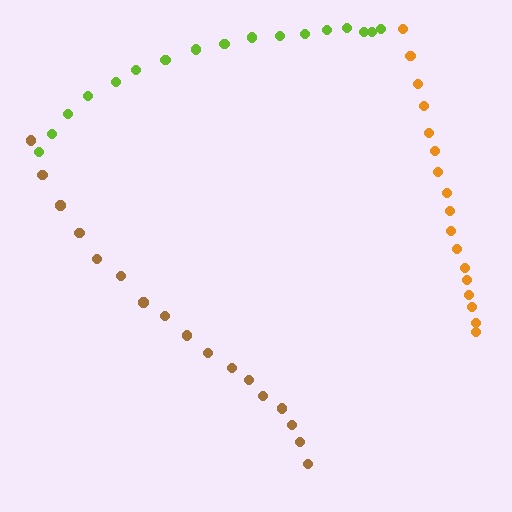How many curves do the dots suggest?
There are 3 distinct paths.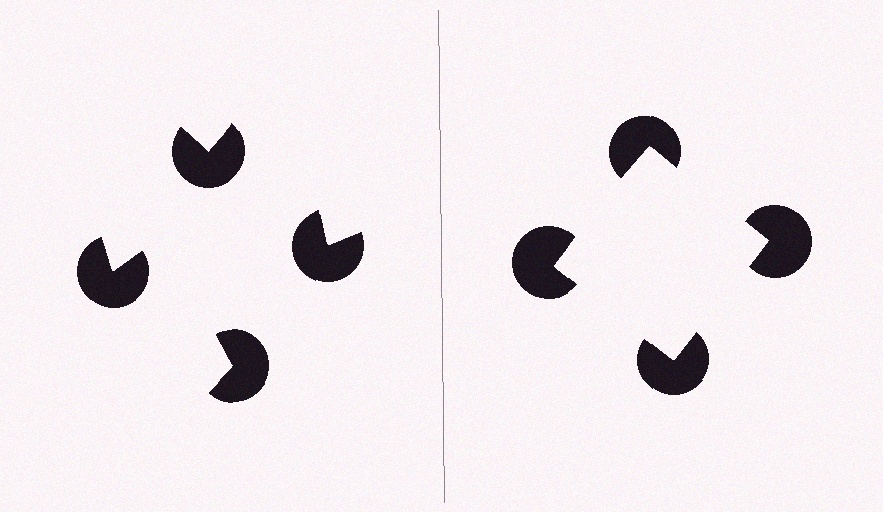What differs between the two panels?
The pac-man discs are positioned identically on both sides; only the wedge orientations differ. On the right they align to a square; on the left they are misaligned.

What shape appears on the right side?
An illusory square.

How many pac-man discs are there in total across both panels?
8 — 4 on each side.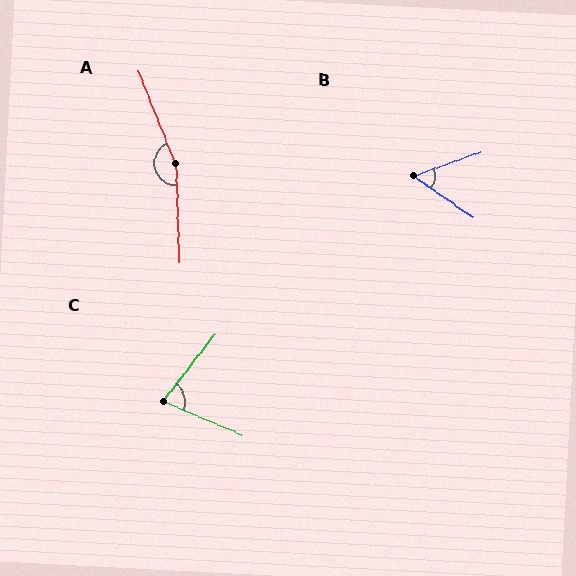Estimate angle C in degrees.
Approximately 75 degrees.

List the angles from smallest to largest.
B (55°), C (75°), A (160°).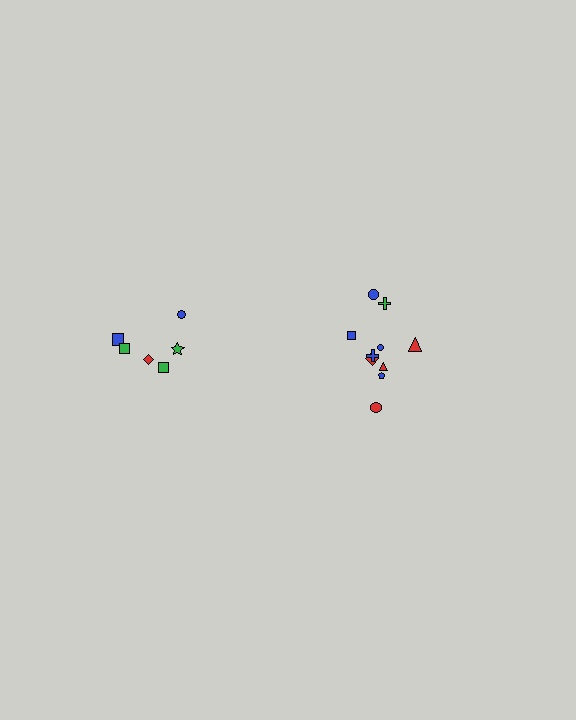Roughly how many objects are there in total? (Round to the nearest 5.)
Roughly 15 objects in total.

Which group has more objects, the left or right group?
The right group.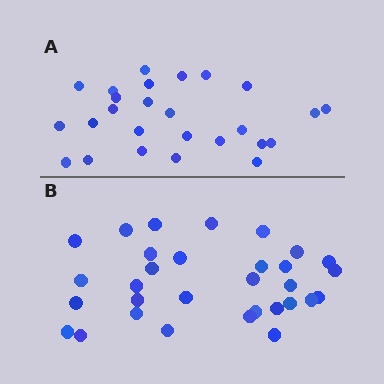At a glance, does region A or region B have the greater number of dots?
Region B (the bottom region) has more dots.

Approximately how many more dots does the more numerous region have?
Region B has about 5 more dots than region A.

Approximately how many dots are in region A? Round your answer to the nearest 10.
About 30 dots. (The exact count is 26, which rounds to 30.)